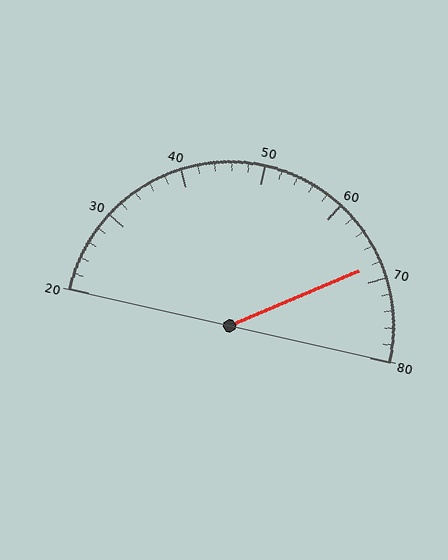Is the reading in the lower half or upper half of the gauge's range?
The reading is in the upper half of the range (20 to 80).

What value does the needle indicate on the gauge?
The needle indicates approximately 68.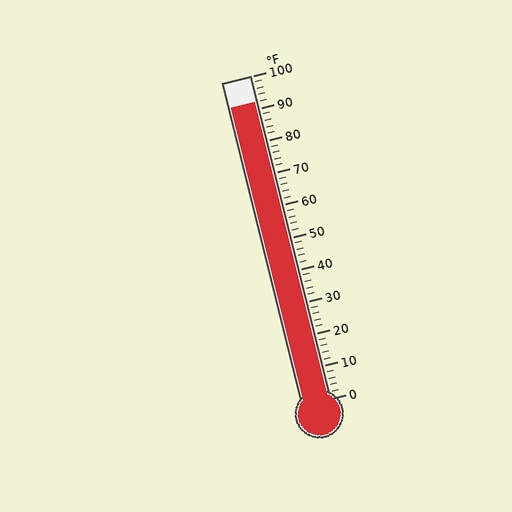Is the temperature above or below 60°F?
The temperature is above 60°F.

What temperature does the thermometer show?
The thermometer shows approximately 92°F.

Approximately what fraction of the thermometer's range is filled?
The thermometer is filled to approximately 90% of its range.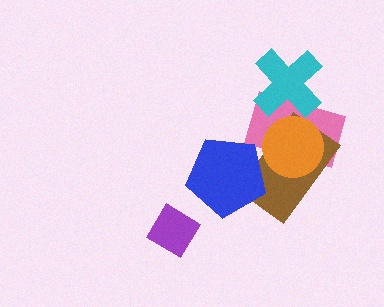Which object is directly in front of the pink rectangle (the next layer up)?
The brown rectangle is directly in front of the pink rectangle.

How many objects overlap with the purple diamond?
0 objects overlap with the purple diamond.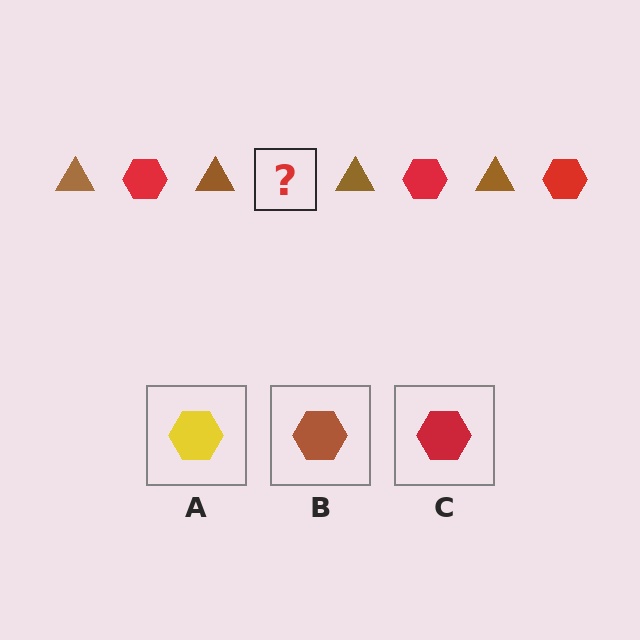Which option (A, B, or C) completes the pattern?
C.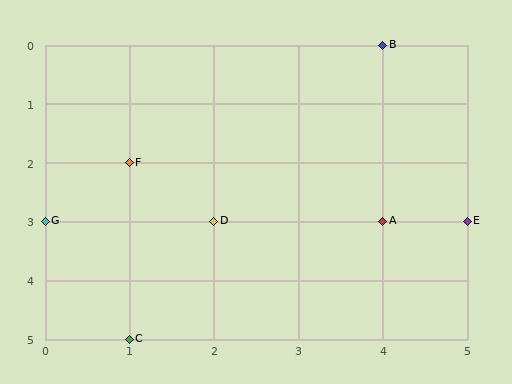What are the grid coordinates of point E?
Point E is at grid coordinates (5, 3).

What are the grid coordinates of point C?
Point C is at grid coordinates (1, 5).